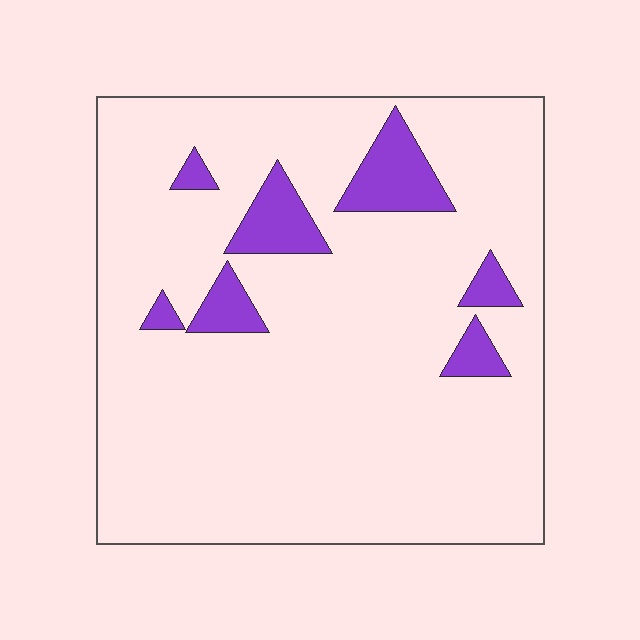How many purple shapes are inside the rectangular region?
7.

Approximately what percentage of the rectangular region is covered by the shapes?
Approximately 10%.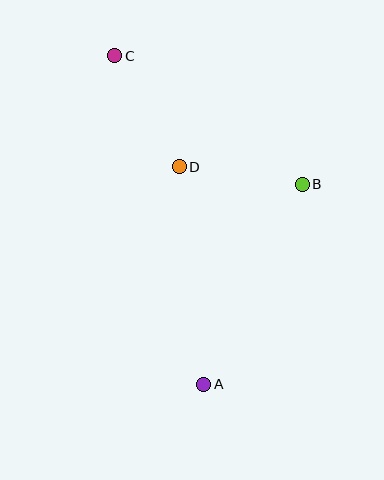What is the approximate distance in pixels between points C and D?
The distance between C and D is approximately 128 pixels.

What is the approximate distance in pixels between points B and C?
The distance between B and C is approximately 227 pixels.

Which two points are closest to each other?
Points B and D are closest to each other.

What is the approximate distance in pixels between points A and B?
The distance between A and B is approximately 223 pixels.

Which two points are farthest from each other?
Points A and C are farthest from each other.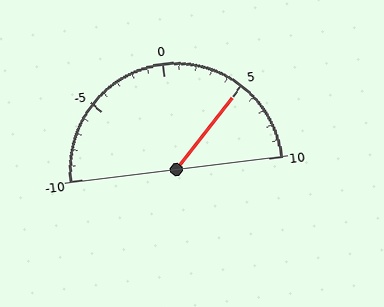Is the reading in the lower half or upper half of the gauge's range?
The reading is in the upper half of the range (-10 to 10).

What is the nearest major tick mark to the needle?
The nearest major tick mark is 5.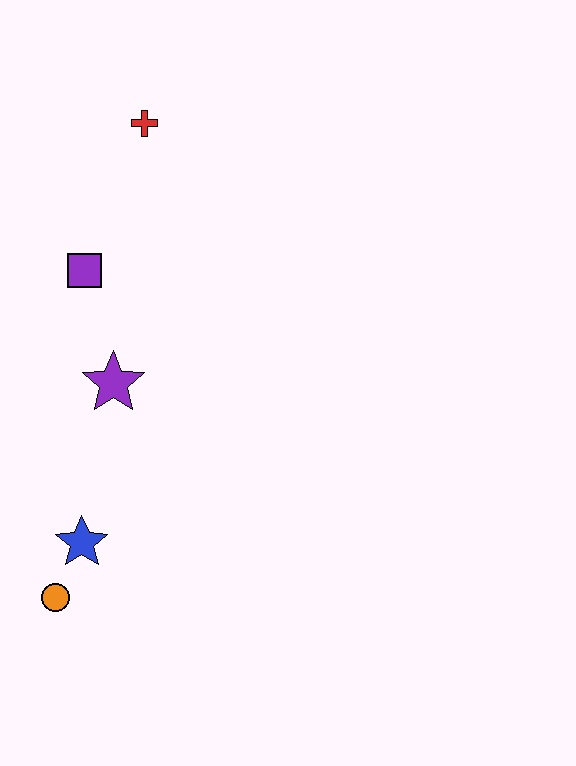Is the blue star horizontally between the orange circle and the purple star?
Yes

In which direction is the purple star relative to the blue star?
The purple star is above the blue star.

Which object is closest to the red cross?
The purple square is closest to the red cross.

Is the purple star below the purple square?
Yes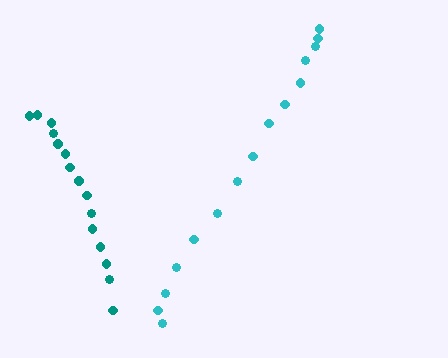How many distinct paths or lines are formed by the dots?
There are 2 distinct paths.